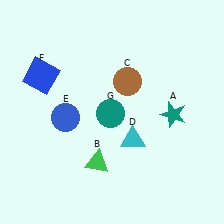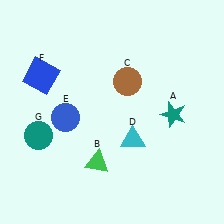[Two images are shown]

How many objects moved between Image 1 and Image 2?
1 object moved between the two images.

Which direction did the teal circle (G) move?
The teal circle (G) moved left.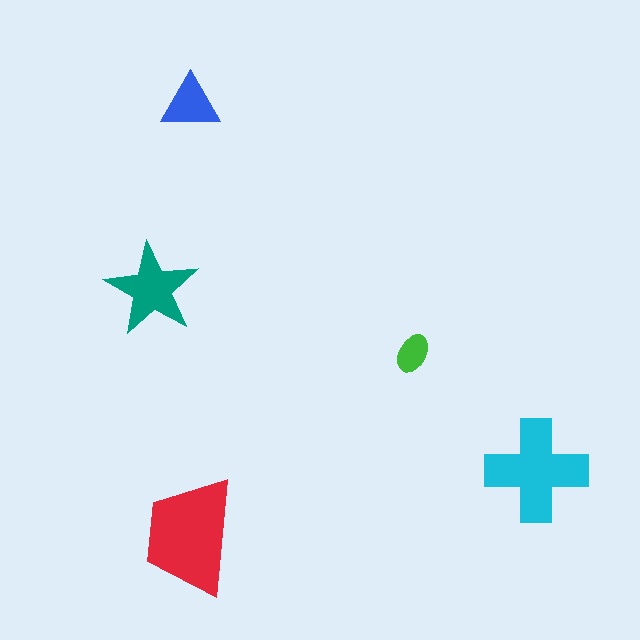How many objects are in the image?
There are 5 objects in the image.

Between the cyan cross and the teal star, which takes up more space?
The cyan cross.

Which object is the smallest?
The green ellipse.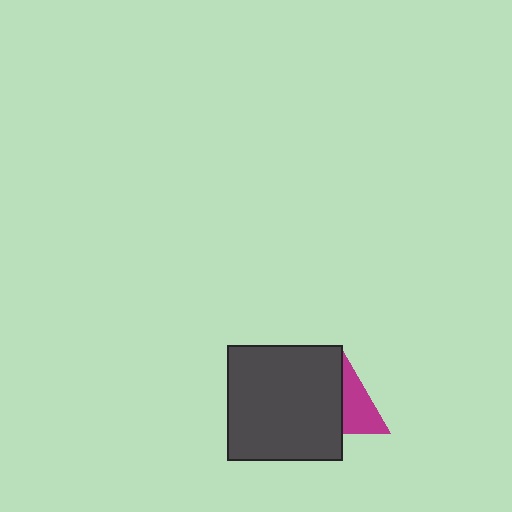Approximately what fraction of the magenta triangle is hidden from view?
Roughly 52% of the magenta triangle is hidden behind the dark gray square.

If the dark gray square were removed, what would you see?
You would see the complete magenta triangle.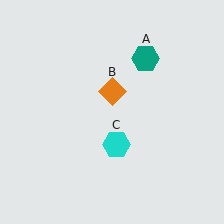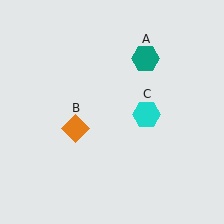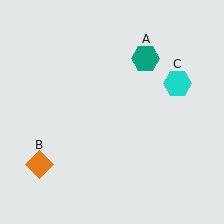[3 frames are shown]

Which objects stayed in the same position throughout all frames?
Teal hexagon (object A) remained stationary.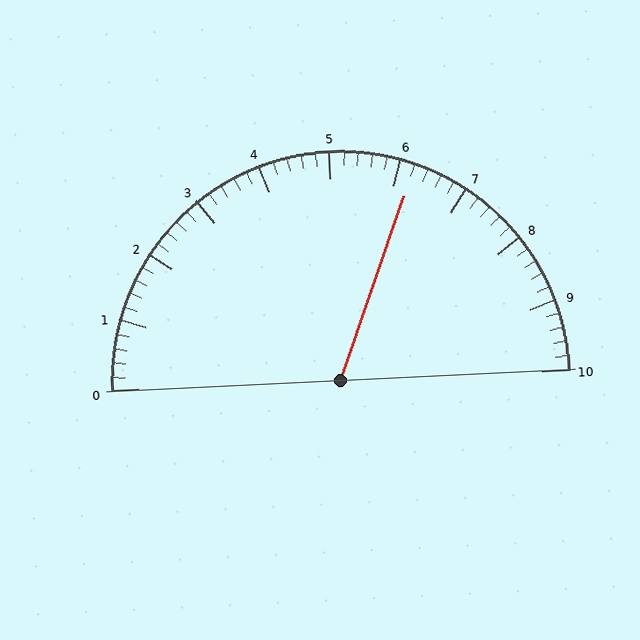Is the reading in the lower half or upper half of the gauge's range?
The reading is in the upper half of the range (0 to 10).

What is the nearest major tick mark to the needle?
The nearest major tick mark is 6.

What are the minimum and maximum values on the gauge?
The gauge ranges from 0 to 10.